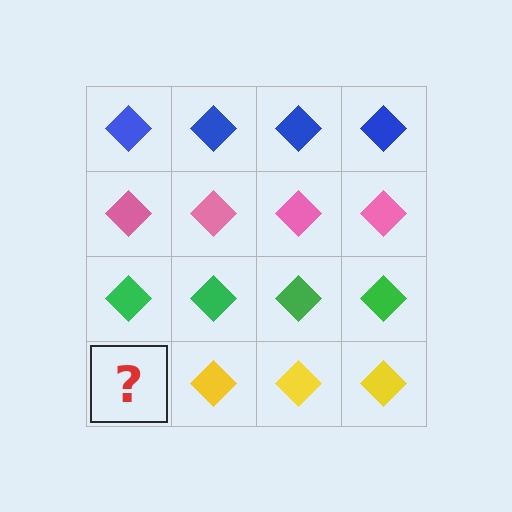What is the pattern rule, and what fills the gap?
The rule is that each row has a consistent color. The gap should be filled with a yellow diamond.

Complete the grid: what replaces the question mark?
The question mark should be replaced with a yellow diamond.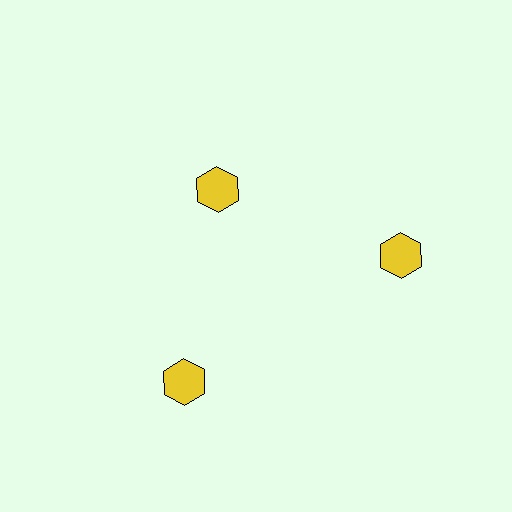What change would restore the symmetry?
The symmetry would be restored by moving it outward, back onto the ring so that all 3 hexagons sit at equal angles and equal distance from the center.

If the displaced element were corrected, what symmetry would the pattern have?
It would have 3-fold rotational symmetry — the pattern would map onto itself every 120 degrees.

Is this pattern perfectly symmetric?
No. The 3 yellow hexagons are arranged in a ring, but one element near the 11 o'clock position is pulled inward toward the center, breaking the 3-fold rotational symmetry.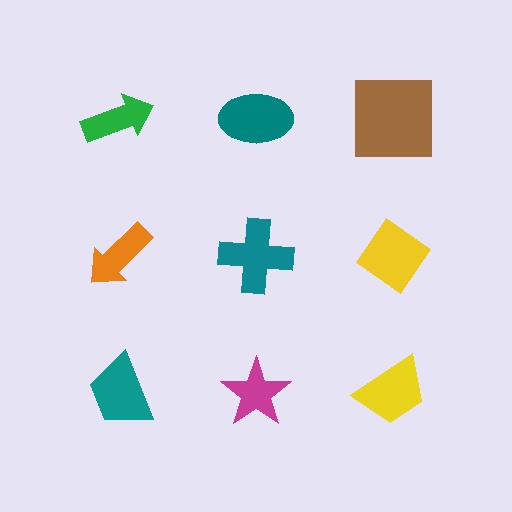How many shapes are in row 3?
3 shapes.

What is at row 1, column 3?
A brown square.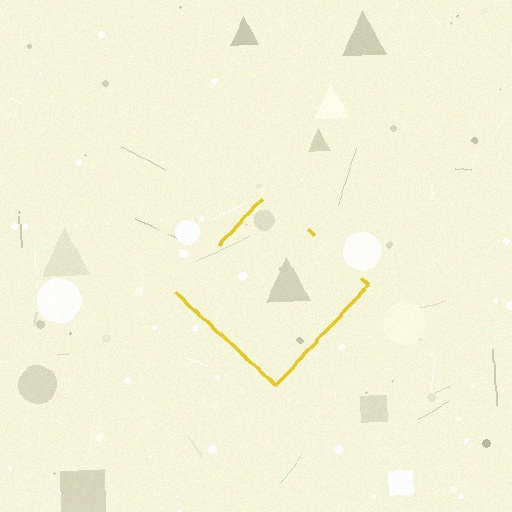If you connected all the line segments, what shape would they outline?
They would outline a diamond.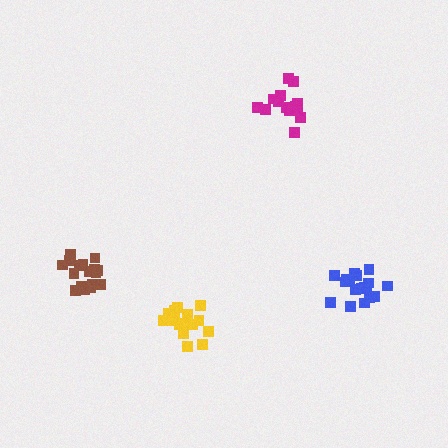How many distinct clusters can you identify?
There are 4 distinct clusters.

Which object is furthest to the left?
The brown cluster is leftmost.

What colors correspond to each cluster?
The clusters are colored: magenta, brown, blue, yellow.